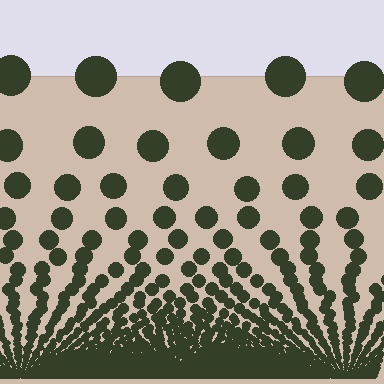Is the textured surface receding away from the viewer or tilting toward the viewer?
The surface appears to tilt toward the viewer. Texture elements get larger and sparser toward the top.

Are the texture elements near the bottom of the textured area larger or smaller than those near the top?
Smaller. The gradient is inverted — elements near the bottom are smaller and denser.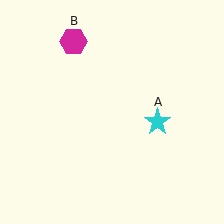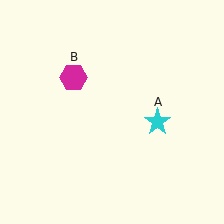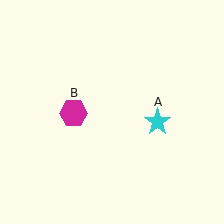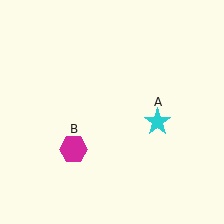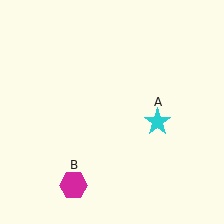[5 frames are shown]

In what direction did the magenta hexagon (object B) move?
The magenta hexagon (object B) moved down.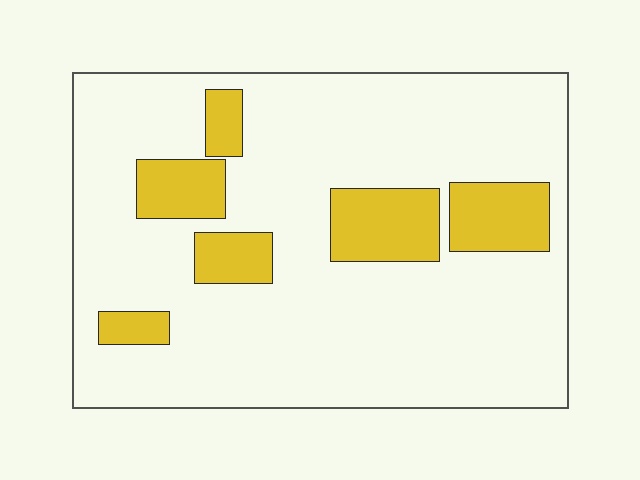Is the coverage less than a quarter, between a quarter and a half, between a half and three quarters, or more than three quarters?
Less than a quarter.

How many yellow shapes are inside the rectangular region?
6.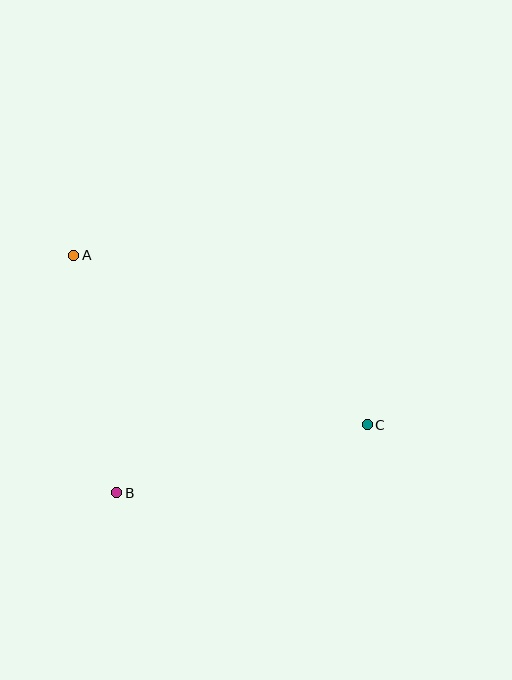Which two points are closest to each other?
Points A and B are closest to each other.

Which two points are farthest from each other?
Points A and C are farthest from each other.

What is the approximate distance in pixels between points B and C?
The distance between B and C is approximately 260 pixels.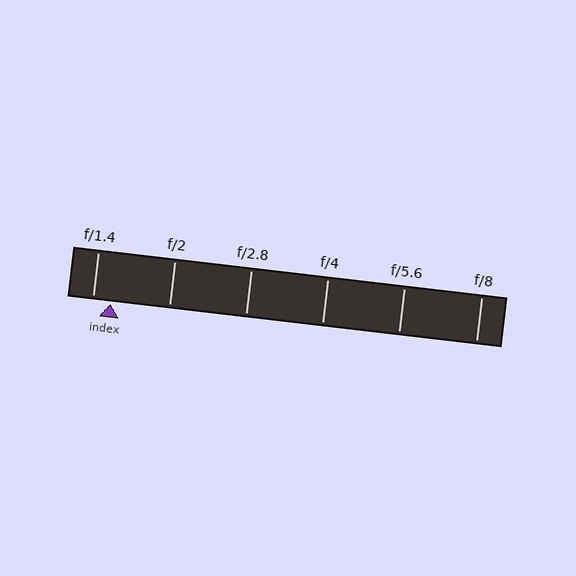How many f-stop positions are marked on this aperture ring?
There are 6 f-stop positions marked.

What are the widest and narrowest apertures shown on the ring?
The widest aperture shown is f/1.4 and the narrowest is f/8.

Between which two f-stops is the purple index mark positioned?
The index mark is between f/1.4 and f/2.